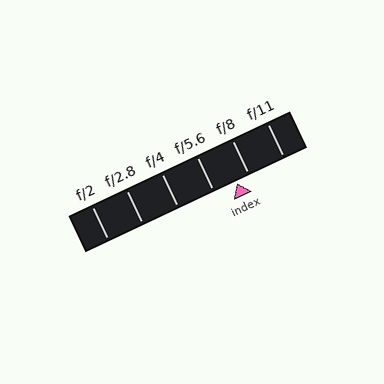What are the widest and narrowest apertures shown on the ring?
The widest aperture shown is f/2 and the narrowest is f/11.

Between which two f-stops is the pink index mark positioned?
The index mark is between f/5.6 and f/8.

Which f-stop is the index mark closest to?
The index mark is closest to f/8.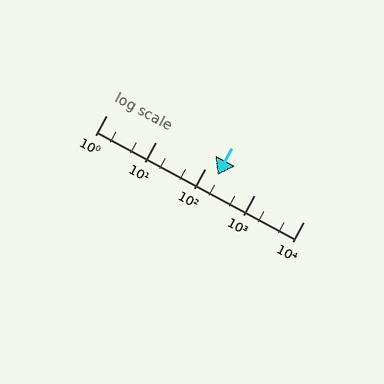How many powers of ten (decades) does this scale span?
The scale spans 4 decades, from 1 to 10000.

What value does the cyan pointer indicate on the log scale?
The pointer indicates approximately 180.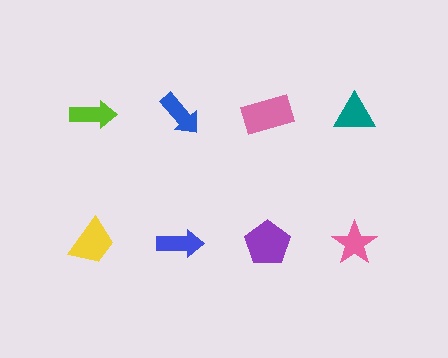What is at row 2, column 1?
A yellow trapezoid.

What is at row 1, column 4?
A teal triangle.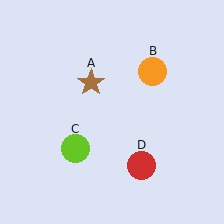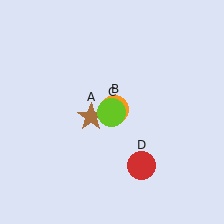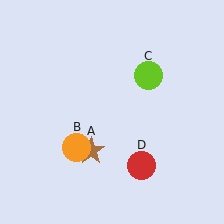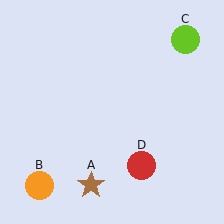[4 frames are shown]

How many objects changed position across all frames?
3 objects changed position: brown star (object A), orange circle (object B), lime circle (object C).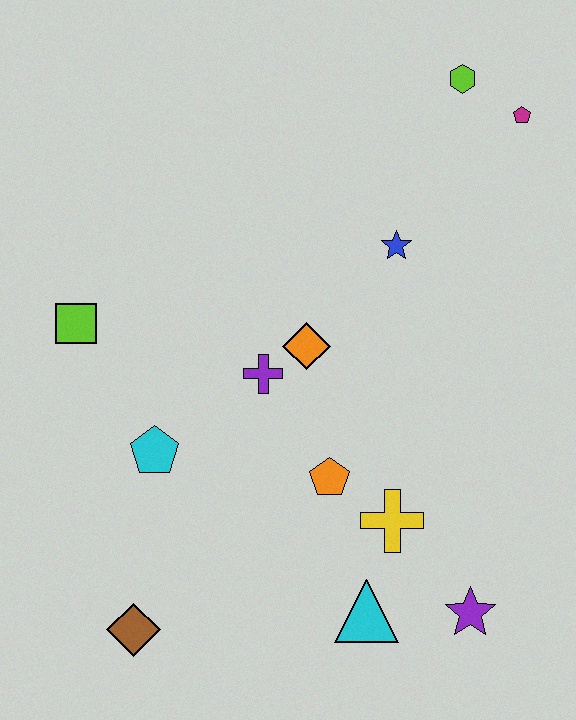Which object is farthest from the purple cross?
The magenta pentagon is farthest from the purple cross.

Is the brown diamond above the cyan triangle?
No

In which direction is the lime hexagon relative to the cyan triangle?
The lime hexagon is above the cyan triangle.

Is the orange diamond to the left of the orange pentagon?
Yes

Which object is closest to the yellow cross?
The orange pentagon is closest to the yellow cross.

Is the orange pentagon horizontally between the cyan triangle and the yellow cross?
No